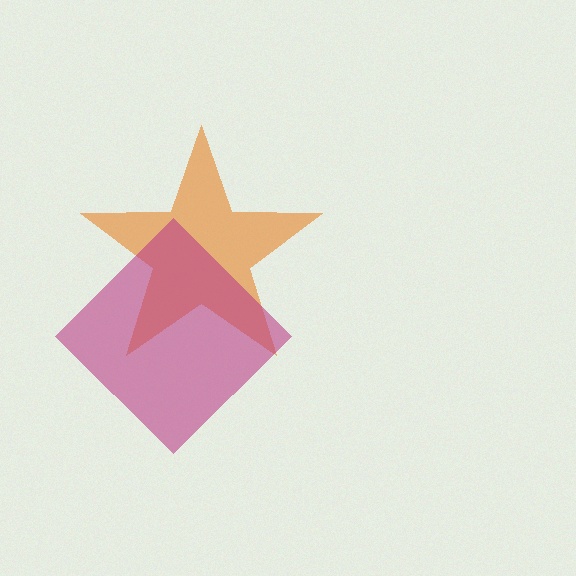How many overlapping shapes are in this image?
There are 2 overlapping shapes in the image.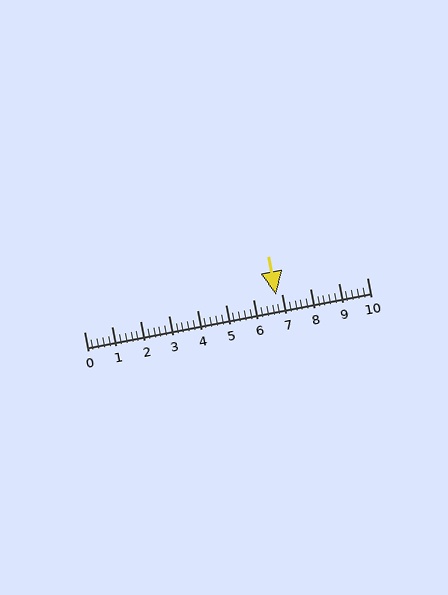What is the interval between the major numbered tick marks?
The major tick marks are spaced 1 units apart.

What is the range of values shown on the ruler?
The ruler shows values from 0 to 10.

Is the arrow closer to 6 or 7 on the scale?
The arrow is closer to 7.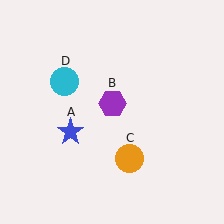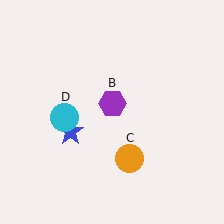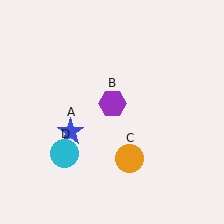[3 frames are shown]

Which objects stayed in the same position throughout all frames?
Blue star (object A) and purple hexagon (object B) and orange circle (object C) remained stationary.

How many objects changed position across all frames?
1 object changed position: cyan circle (object D).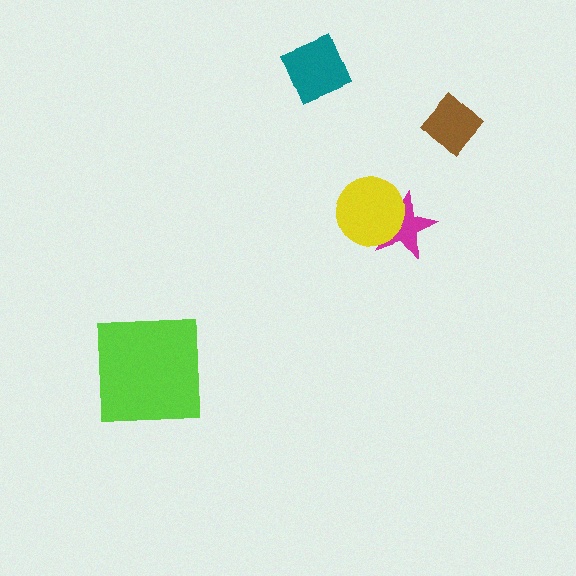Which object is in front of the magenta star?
The yellow circle is in front of the magenta star.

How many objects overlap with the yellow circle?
1 object overlaps with the yellow circle.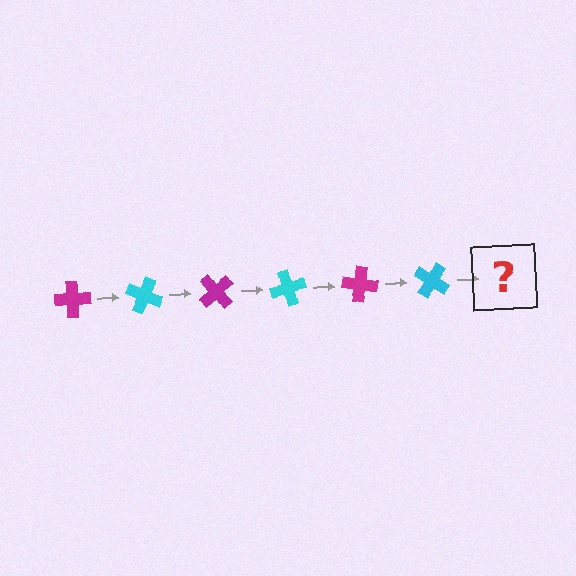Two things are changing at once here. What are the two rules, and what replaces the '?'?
The two rules are that it rotates 25 degrees each step and the color cycles through magenta and cyan. The '?' should be a magenta cross, rotated 150 degrees from the start.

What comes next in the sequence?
The next element should be a magenta cross, rotated 150 degrees from the start.